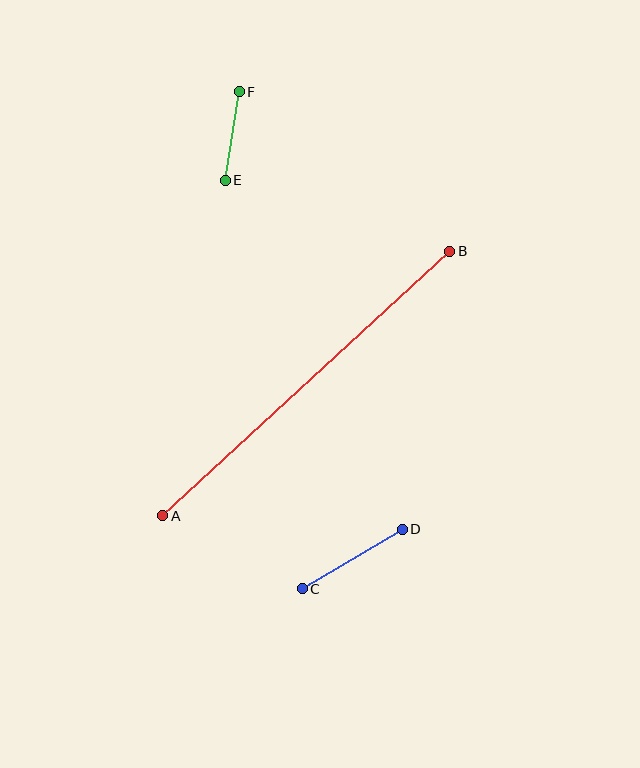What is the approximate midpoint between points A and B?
The midpoint is at approximately (306, 384) pixels.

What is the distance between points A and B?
The distance is approximately 390 pixels.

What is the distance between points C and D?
The distance is approximately 116 pixels.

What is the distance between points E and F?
The distance is approximately 89 pixels.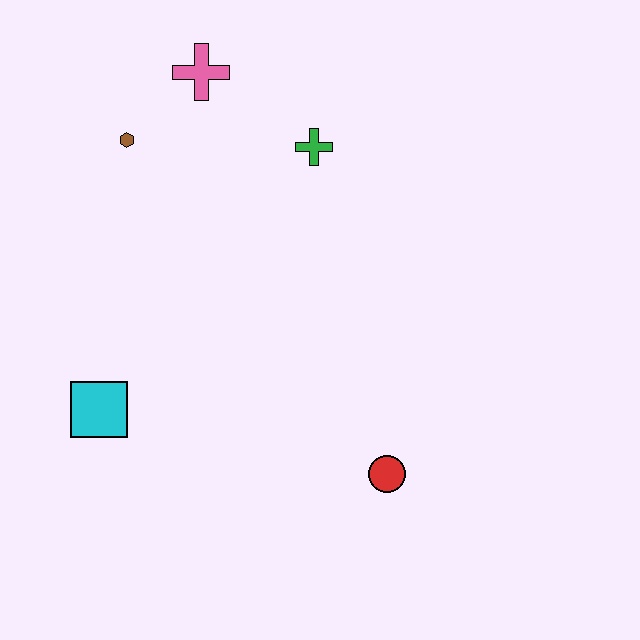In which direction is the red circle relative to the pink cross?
The red circle is below the pink cross.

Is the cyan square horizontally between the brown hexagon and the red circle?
No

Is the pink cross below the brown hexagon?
No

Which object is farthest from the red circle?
The pink cross is farthest from the red circle.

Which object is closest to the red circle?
The cyan square is closest to the red circle.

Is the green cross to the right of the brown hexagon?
Yes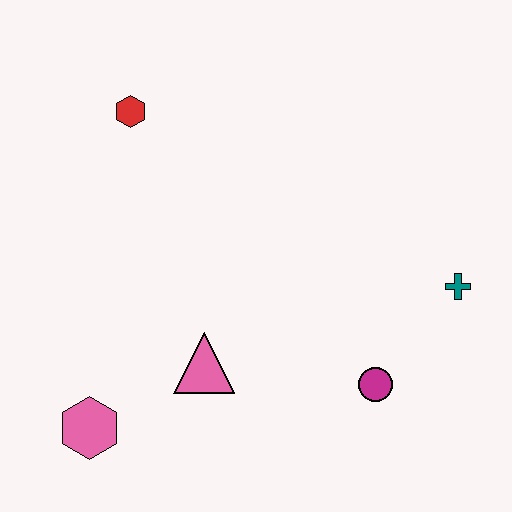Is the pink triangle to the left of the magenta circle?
Yes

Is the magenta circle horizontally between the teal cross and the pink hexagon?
Yes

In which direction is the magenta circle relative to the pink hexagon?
The magenta circle is to the right of the pink hexagon.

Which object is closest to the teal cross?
The magenta circle is closest to the teal cross.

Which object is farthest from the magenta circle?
The red hexagon is farthest from the magenta circle.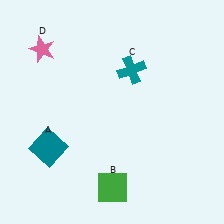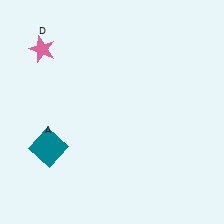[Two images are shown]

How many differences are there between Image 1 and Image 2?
There are 2 differences between the two images.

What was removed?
The teal cross (C), the green square (B) were removed in Image 2.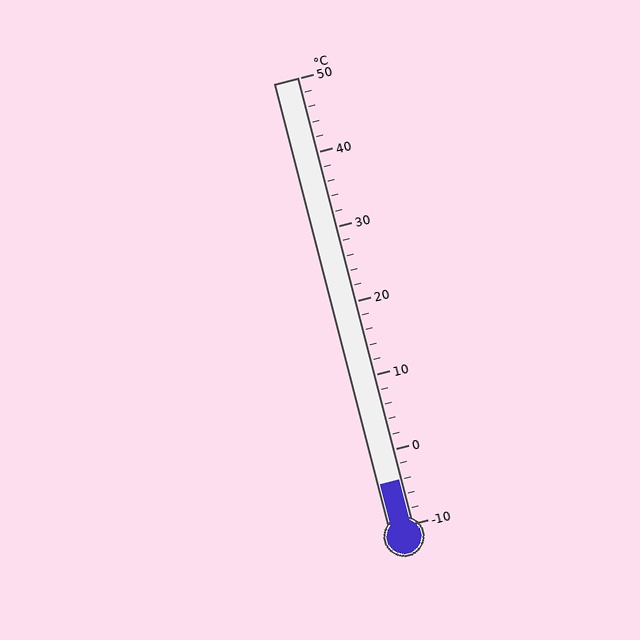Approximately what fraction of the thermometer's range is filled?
The thermometer is filled to approximately 10% of its range.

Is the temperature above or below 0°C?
The temperature is below 0°C.